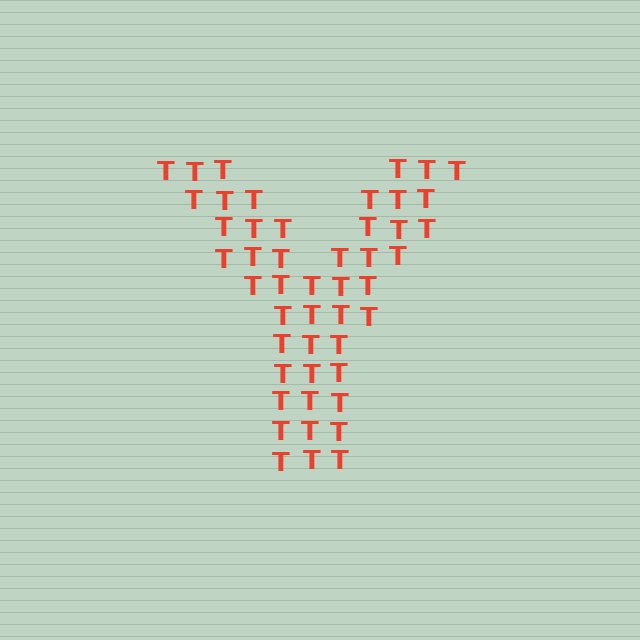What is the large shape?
The large shape is the letter Y.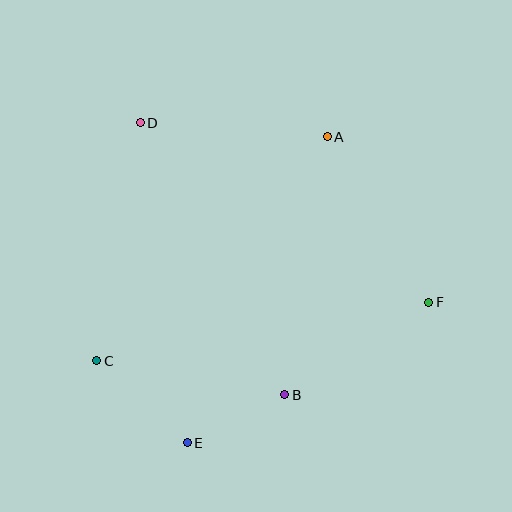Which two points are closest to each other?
Points B and E are closest to each other.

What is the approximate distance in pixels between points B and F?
The distance between B and F is approximately 171 pixels.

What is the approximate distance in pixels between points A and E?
The distance between A and E is approximately 337 pixels.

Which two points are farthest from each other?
Points D and F are farthest from each other.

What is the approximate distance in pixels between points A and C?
The distance between A and C is approximately 321 pixels.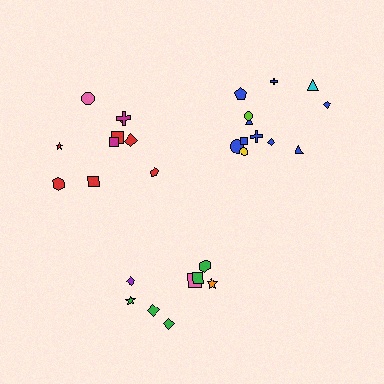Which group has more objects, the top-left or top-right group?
The top-right group.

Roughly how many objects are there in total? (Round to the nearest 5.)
Roughly 30 objects in total.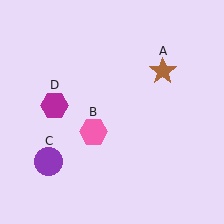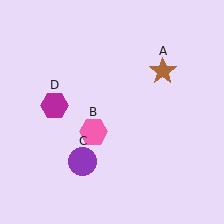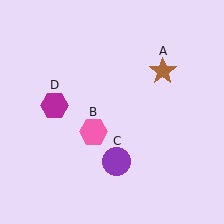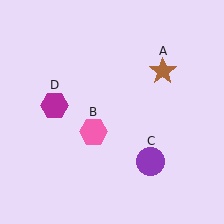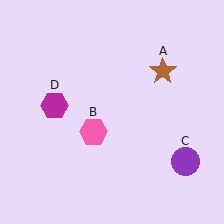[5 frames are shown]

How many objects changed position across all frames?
1 object changed position: purple circle (object C).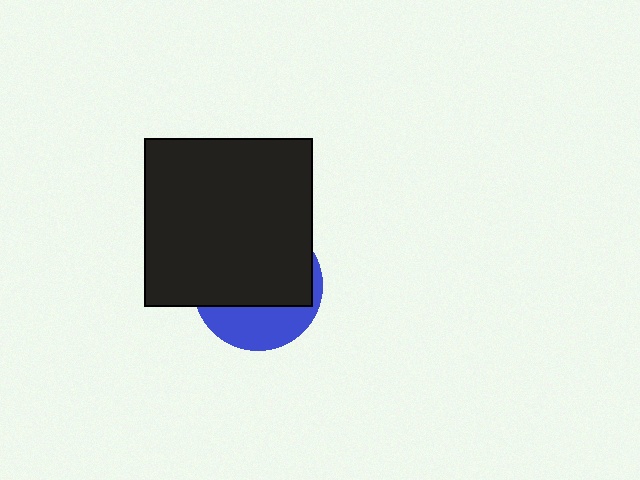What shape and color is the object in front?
The object in front is a black square.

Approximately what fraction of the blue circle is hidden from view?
Roughly 68% of the blue circle is hidden behind the black square.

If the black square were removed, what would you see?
You would see the complete blue circle.